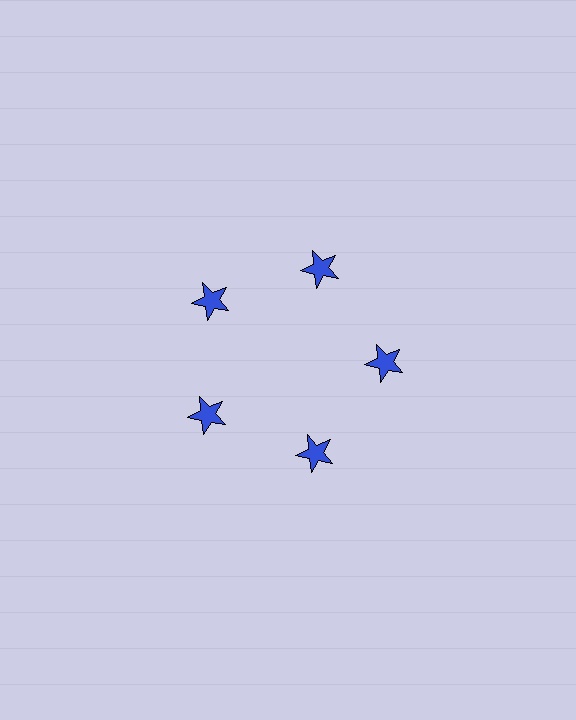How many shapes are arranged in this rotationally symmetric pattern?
There are 5 shapes, arranged in 5 groups of 1.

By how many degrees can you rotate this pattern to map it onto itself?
The pattern maps onto itself every 72 degrees of rotation.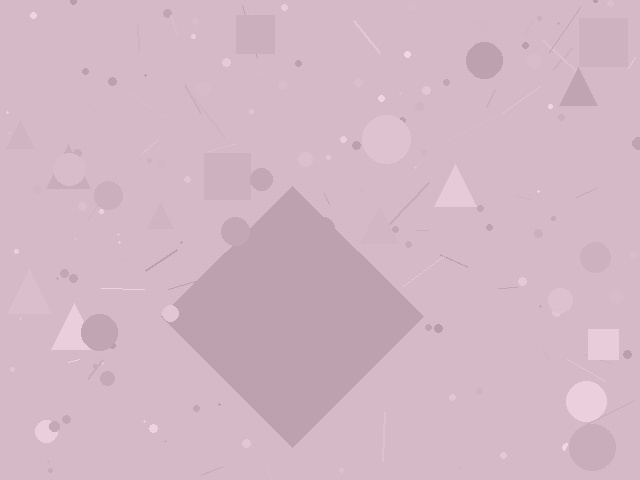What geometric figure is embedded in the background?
A diamond is embedded in the background.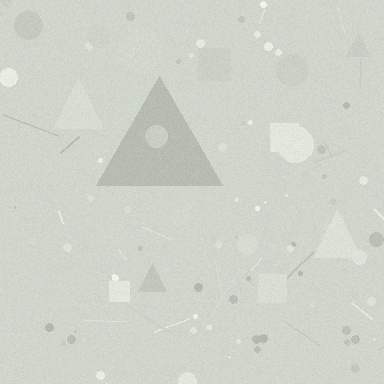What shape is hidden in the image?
A triangle is hidden in the image.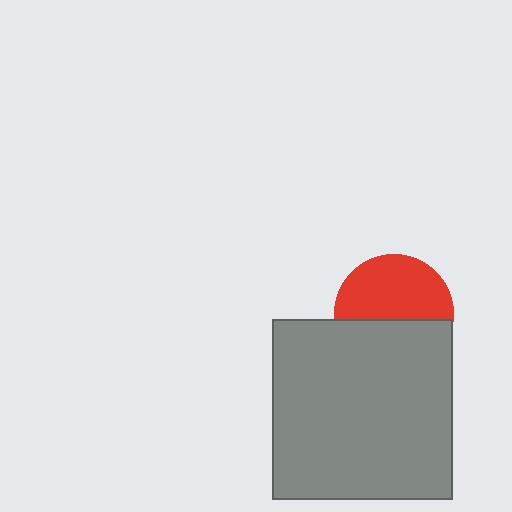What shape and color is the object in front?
The object in front is a gray square.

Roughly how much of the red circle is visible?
About half of it is visible (roughly 56%).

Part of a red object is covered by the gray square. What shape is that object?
It is a circle.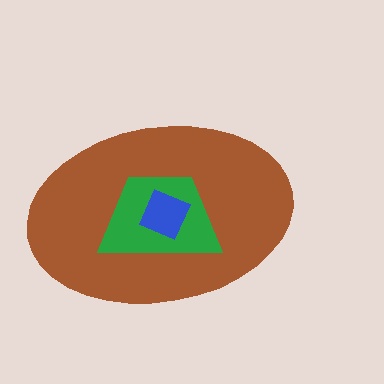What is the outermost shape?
The brown ellipse.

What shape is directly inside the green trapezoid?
The blue square.